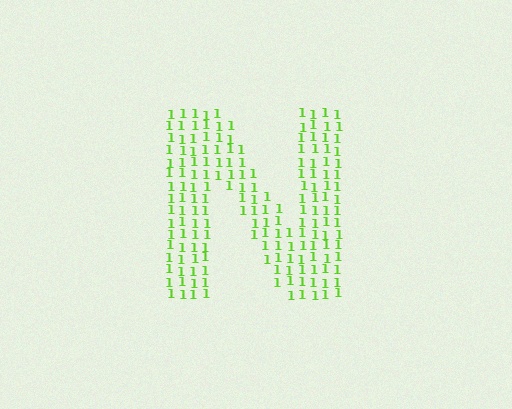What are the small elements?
The small elements are digit 1's.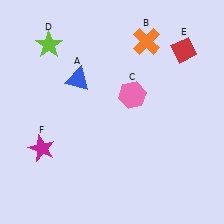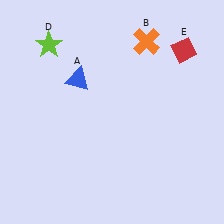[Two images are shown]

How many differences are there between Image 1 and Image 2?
There are 2 differences between the two images.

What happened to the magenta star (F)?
The magenta star (F) was removed in Image 2. It was in the bottom-left area of Image 1.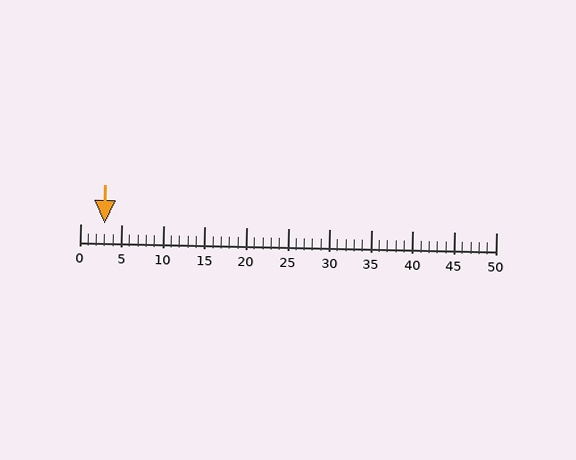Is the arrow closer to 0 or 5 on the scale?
The arrow is closer to 5.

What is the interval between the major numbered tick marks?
The major tick marks are spaced 5 units apart.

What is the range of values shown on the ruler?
The ruler shows values from 0 to 50.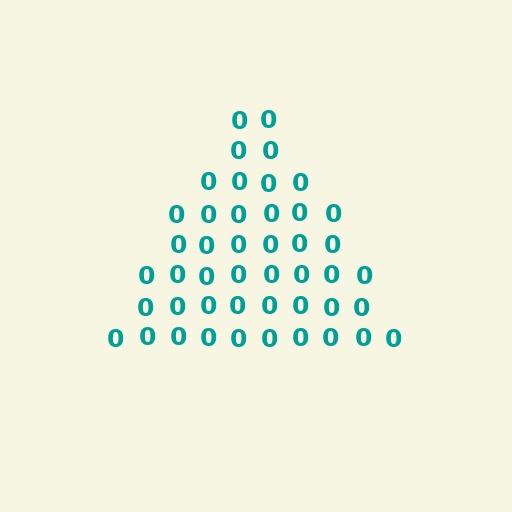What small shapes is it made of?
It is made of small digit 0's.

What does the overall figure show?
The overall figure shows a triangle.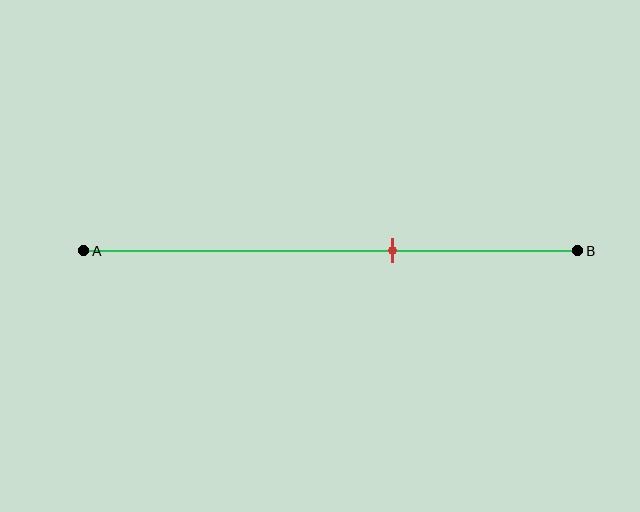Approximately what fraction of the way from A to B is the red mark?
The red mark is approximately 65% of the way from A to B.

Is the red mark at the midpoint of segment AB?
No, the mark is at about 65% from A, not at the 50% midpoint.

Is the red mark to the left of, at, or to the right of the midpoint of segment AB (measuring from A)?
The red mark is to the right of the midpoint of segment AB.